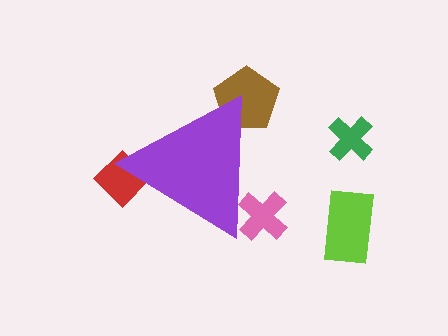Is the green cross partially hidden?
No, the green cross is fully visible.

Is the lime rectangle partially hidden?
No, the lime rectangle is fully visible.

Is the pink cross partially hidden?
Yes, the pink cross is partially hidden behind the purple triangle.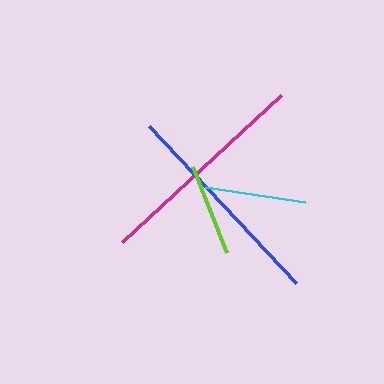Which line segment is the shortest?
The lime line is the shortest at approximately 92 pixels.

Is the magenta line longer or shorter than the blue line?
The magenta line is longer than the blue line.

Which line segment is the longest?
The magenta line is the longest at approximately 216 pixels.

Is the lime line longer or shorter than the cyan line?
The cyan line is longer than the lime line.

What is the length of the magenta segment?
The magenta segment is approximately 216 pixels long.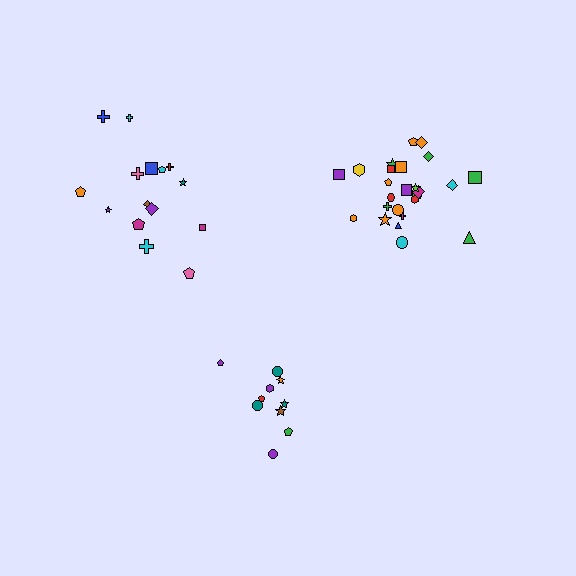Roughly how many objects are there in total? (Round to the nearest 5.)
Roughly 50 objects in total.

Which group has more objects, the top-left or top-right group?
The top-right group.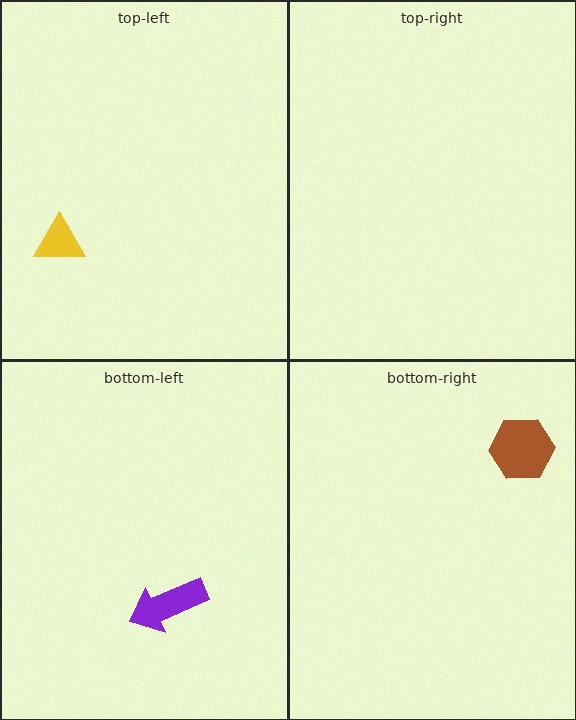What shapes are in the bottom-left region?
The purple arrow.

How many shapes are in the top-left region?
1.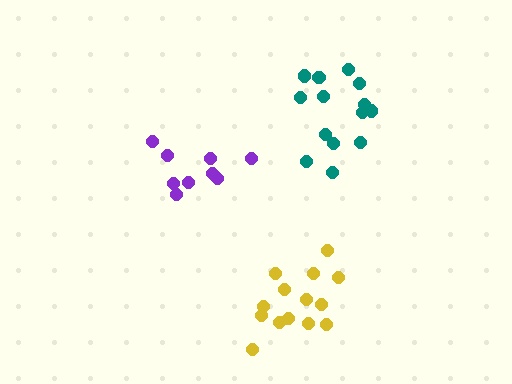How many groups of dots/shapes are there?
There are 3 groups.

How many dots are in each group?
Group 1: 14 dots, Group 2: 9 dots, Group 3: 14 dots (37 total).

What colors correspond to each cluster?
The clusters are colored: teal, purple, yellow.